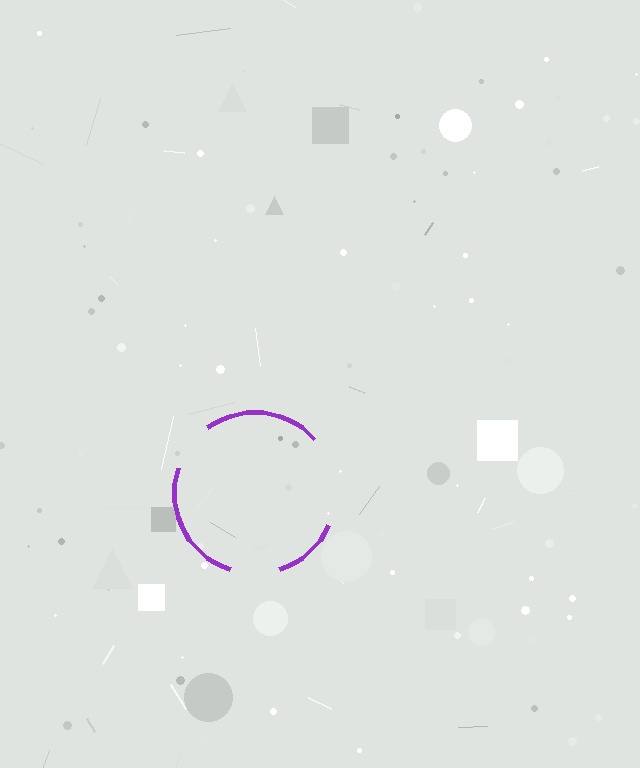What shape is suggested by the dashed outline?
The dashed outline suggests a circle.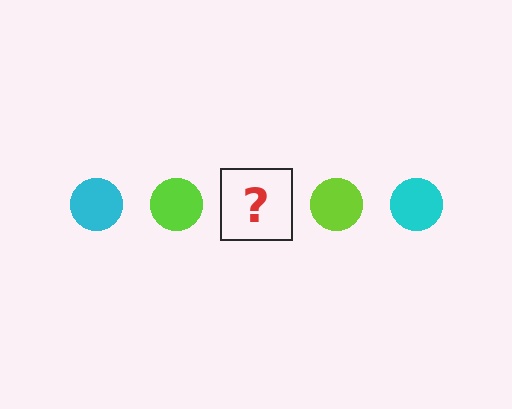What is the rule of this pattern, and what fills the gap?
The rule is that the pattern cycles through cyan, lime circles. The gap should be filled with a cyan circle.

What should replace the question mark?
The question mark should be replaced with a cyan circle.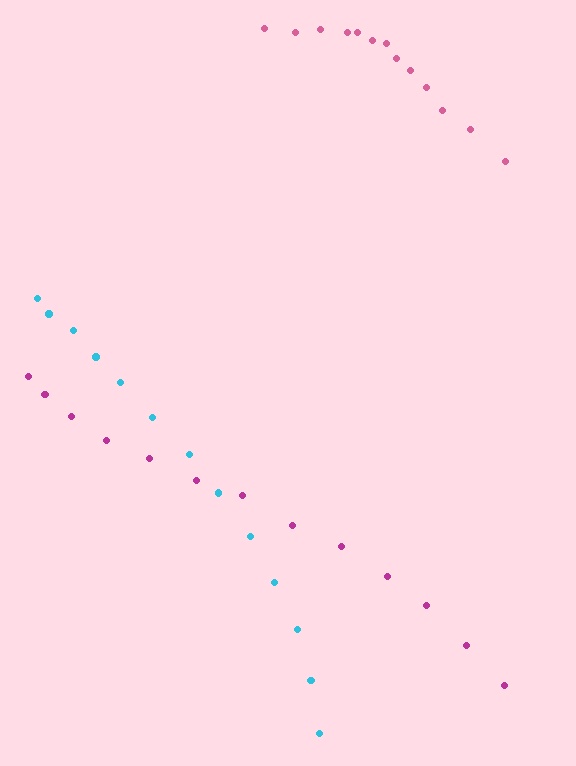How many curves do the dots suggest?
There are 3 distinct paths.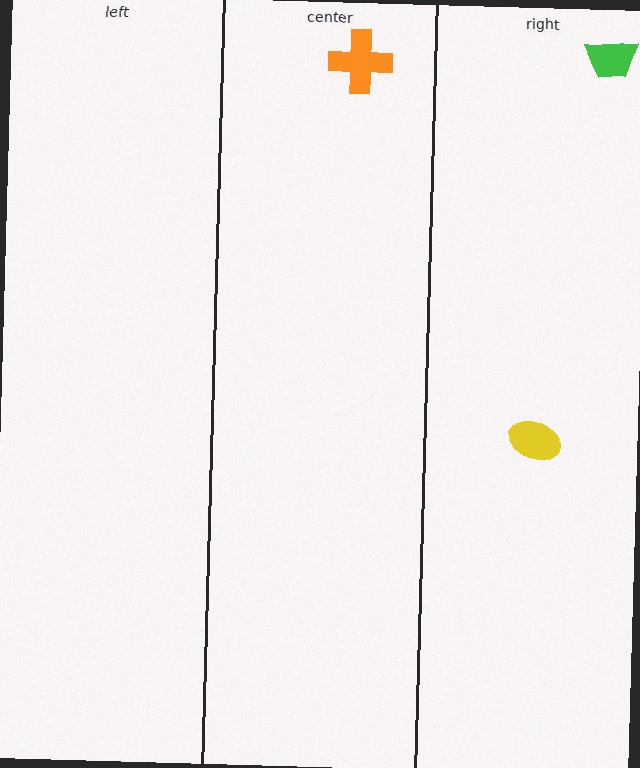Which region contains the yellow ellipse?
The right region.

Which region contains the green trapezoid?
The right region.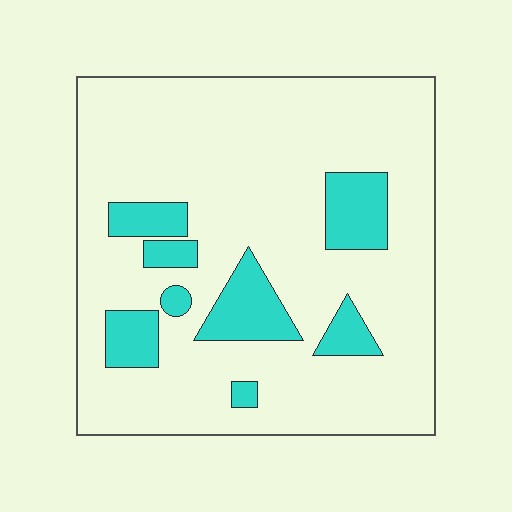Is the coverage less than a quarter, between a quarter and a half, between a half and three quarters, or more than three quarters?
Less than a quarter.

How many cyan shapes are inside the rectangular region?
8.